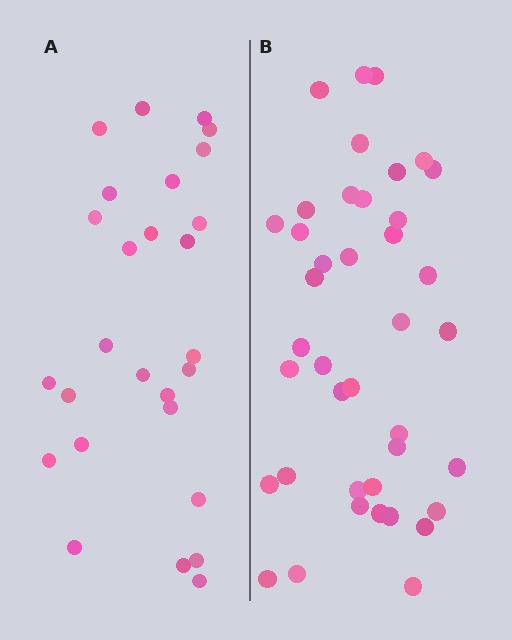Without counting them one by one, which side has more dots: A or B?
Region B (the right region) has more dots.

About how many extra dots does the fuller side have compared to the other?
Region B has approximately 15 more dots than region A.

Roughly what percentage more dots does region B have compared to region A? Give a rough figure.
About 50% more.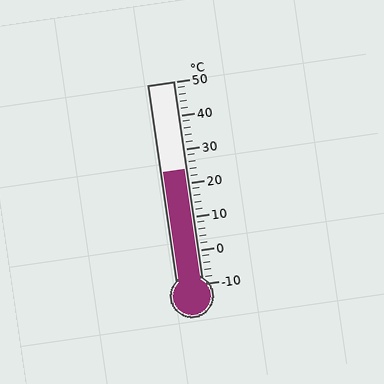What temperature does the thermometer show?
The thermometer shows approximately 24°C.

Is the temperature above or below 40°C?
The temperature is below 40°C.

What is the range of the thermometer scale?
The thermometer scale ranges from -10°C to 50°C.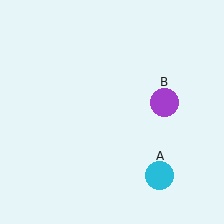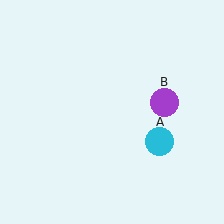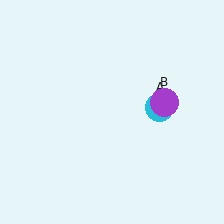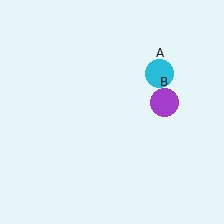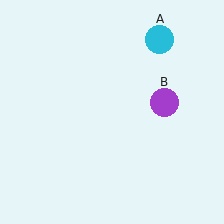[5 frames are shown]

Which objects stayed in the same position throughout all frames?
Purple circle (object B) remained stationary.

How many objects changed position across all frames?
1 object changed position: cyan circle (object A).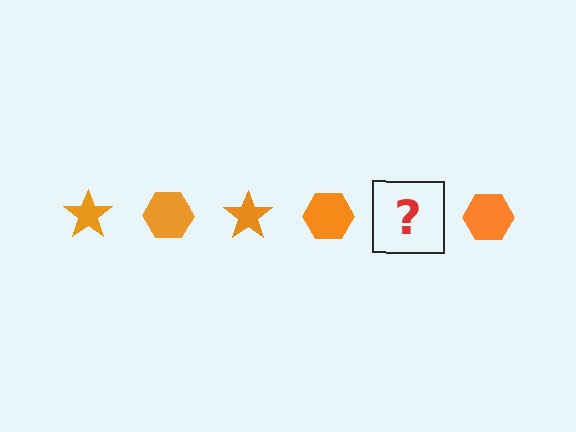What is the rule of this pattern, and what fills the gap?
The rule is that the pattern cycles through star, hexagon shapes in orange. The gap should be filled with an orange star.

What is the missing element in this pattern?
The missing element is an orange star.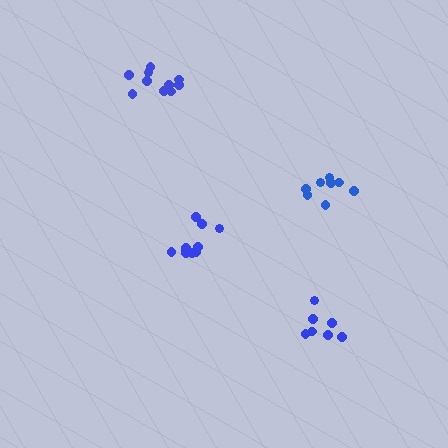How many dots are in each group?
Group 1: 7 dots, Group 2: 10 dots, Group 3: 10 dots, Group 4: 8 dots (35 total).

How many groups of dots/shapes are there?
There are 4 groups.